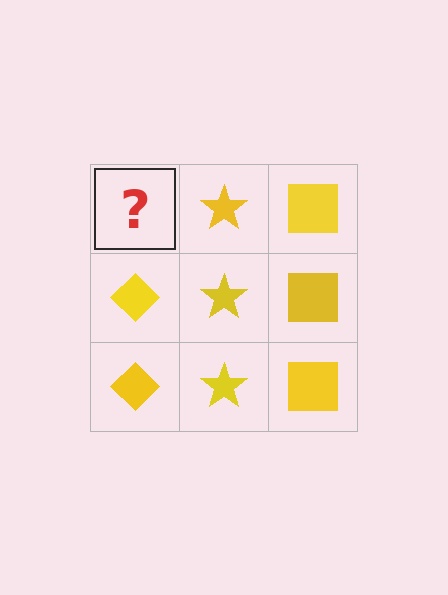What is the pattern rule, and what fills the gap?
The rule is that each column has a consistent shape. The gap should be filled with a yellow diamond.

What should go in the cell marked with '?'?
The missing cell should contain a yellow diamond.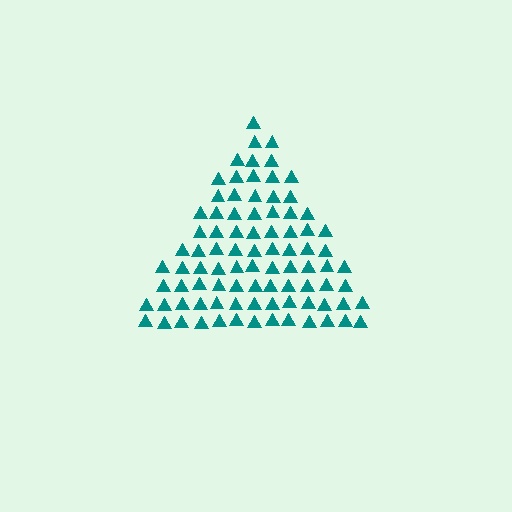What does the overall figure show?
The overall figure shows a triangle.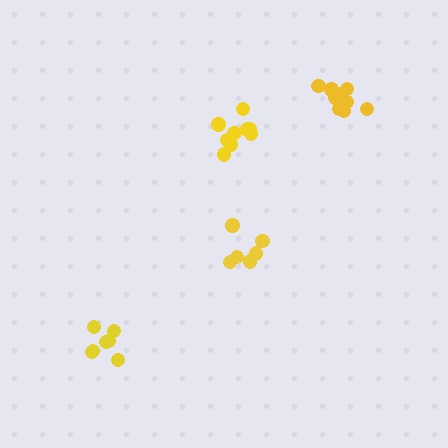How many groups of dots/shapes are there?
There are 4 groups.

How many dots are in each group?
Group 1: 9 dots, Group 2: 6 dots, Group 3: 10 dots, Group 4: 7 dots (32 total).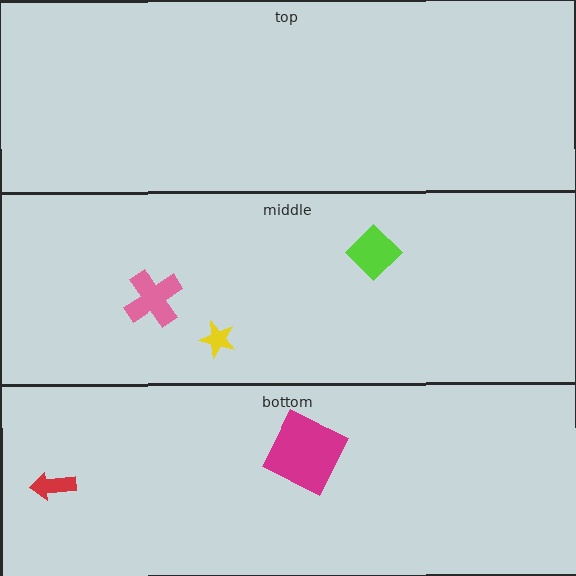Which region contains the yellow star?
The middle region.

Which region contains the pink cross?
The middle region.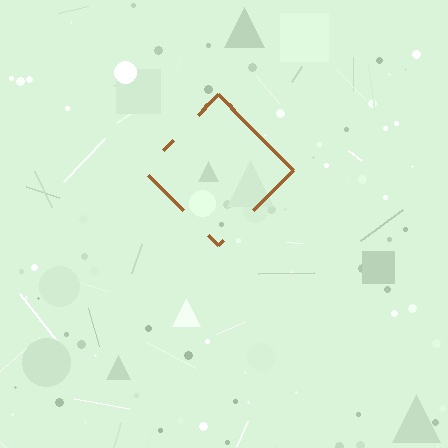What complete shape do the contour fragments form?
The contour fragments form a diamond.